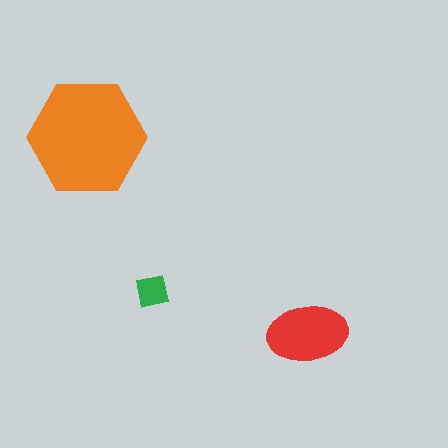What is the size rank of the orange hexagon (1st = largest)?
1st.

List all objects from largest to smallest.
The orange hexagon, the red ellipse, the green square.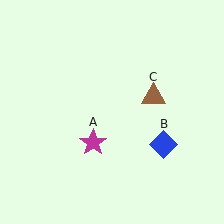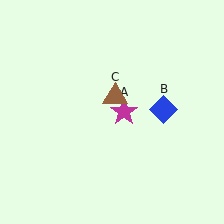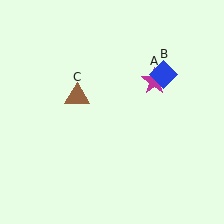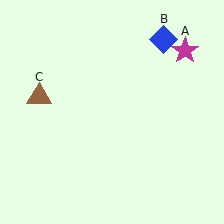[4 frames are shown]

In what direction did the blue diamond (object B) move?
The blue diamond (object B) moved up.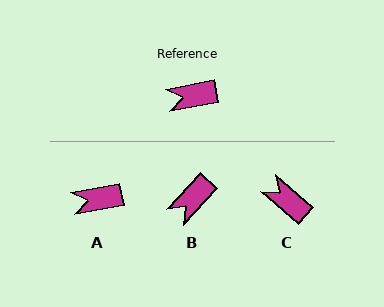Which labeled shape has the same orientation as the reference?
A.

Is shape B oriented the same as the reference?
No, it is off by about 37 degrees.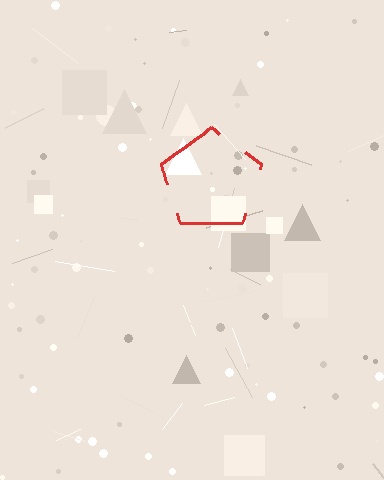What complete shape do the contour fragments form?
The contour fragments form a pentagon.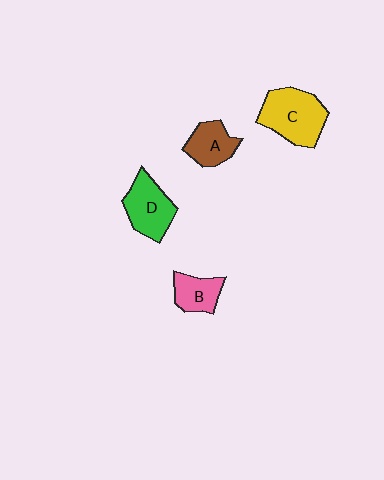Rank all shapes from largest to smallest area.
From largest to smallest: C (yellow), D (green), A (brown), B (pink).